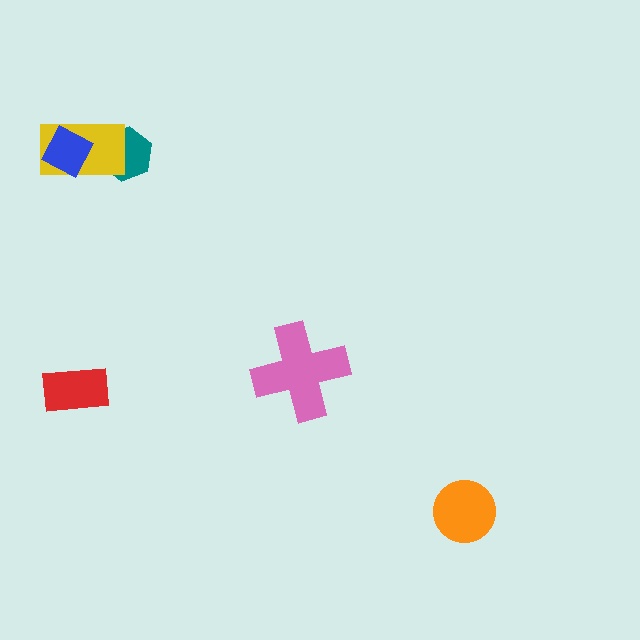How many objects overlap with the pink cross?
0 objects overlap with the pink cross.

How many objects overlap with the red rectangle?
0 objects overlap with the red rectangle.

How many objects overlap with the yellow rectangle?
2 objects overlap with the yellow rectangle.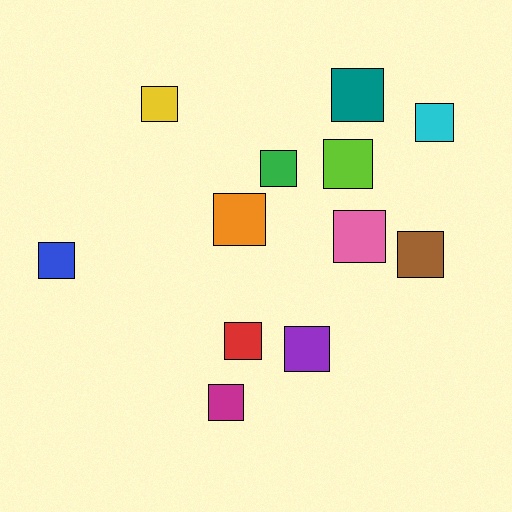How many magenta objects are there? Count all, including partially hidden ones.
There is 1 magenta object.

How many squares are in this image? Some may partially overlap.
There are 12 squares.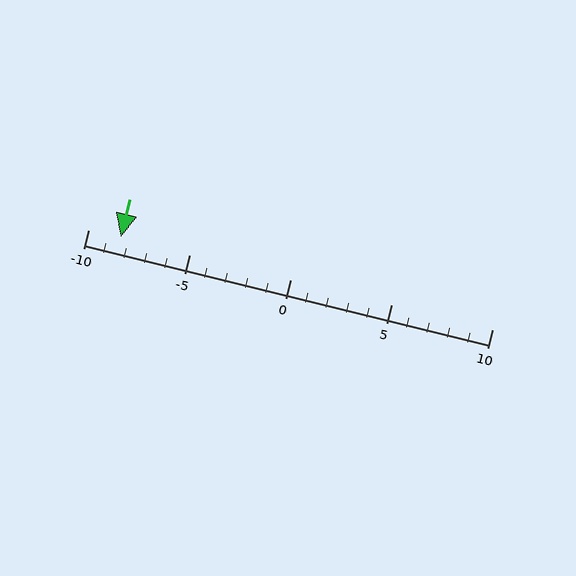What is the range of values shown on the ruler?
The ruler shows values from -10 to 10.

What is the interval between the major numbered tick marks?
The major tick marks are spaced 5 units apart.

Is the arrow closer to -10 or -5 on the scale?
The arrow is closer to -10.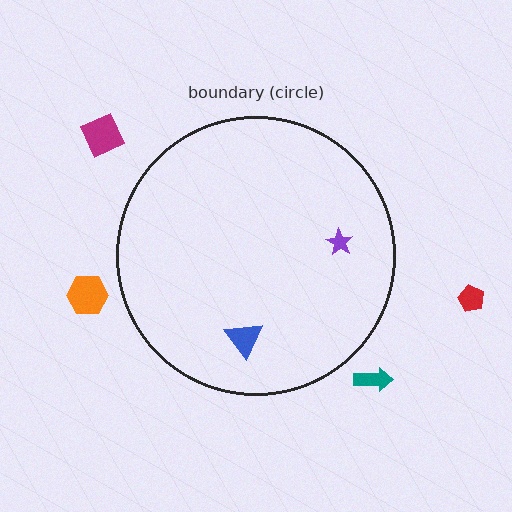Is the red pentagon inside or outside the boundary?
Outside.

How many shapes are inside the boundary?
2 inside, 4 outside.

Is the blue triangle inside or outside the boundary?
Inside.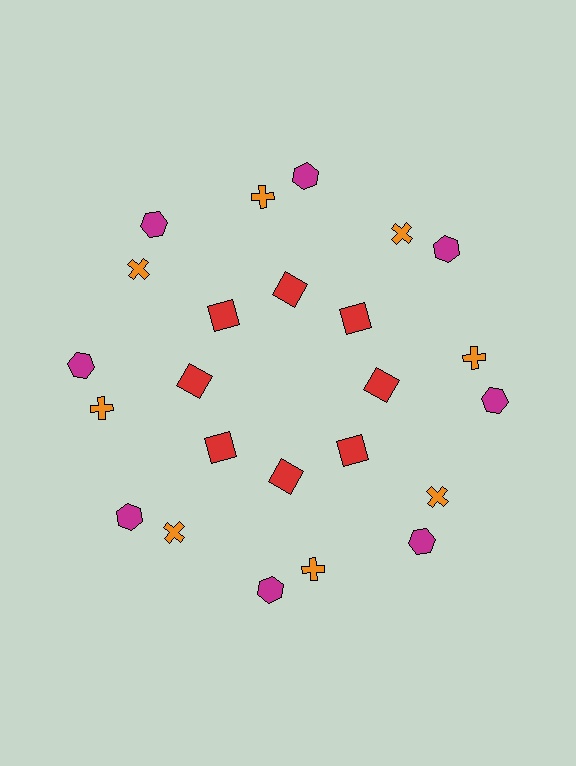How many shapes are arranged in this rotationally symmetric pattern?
There are 24 shapes, arranged in 8 groups of 3.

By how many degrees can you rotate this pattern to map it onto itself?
The pattern maps onto itself every 45 degrees of rotation.